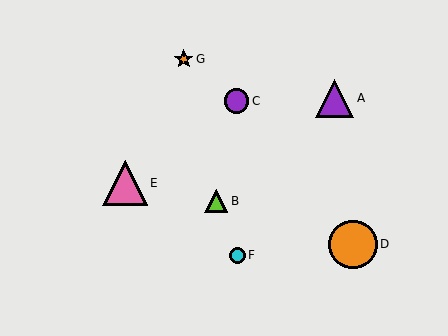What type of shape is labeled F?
Shape F is a cyan circle.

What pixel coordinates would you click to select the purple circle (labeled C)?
Click at (236, 101) to select the purple circle C.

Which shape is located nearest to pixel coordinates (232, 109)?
The purple circle (labeled C) at (236, 101) is nearest to that location.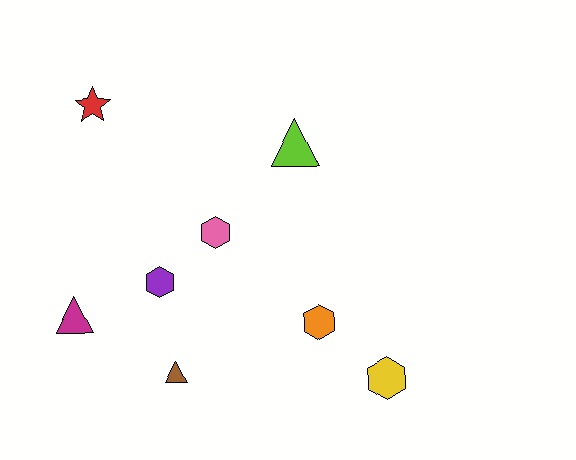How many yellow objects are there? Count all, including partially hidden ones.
There is 1 yellow object.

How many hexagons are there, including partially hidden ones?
There are 4 hexagons.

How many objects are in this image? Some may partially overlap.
There are 8 objects.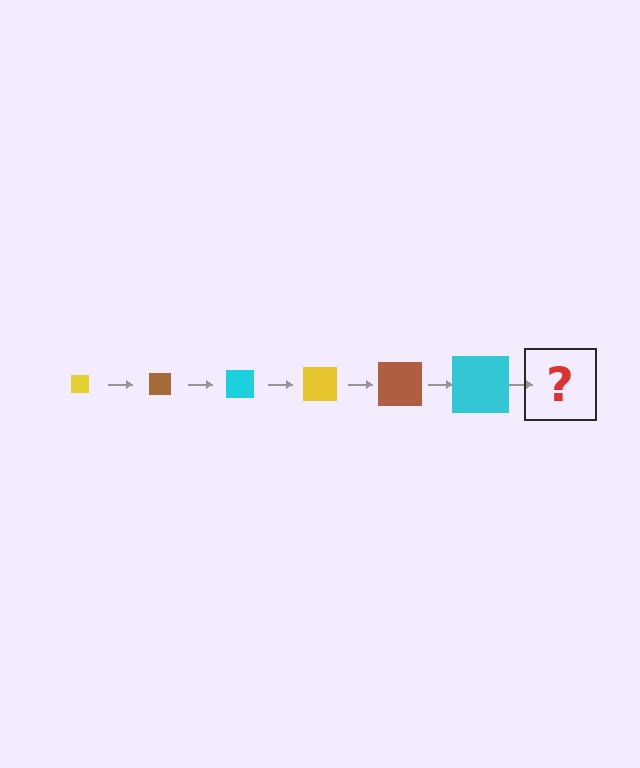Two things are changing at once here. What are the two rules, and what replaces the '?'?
The two rules are that the square grows larger each step and the color cycles through yellow, brown, and cyan. The '?' should be a yellow square, larger than the previous one.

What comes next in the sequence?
The next element should be a yellow square, larger than the previous one.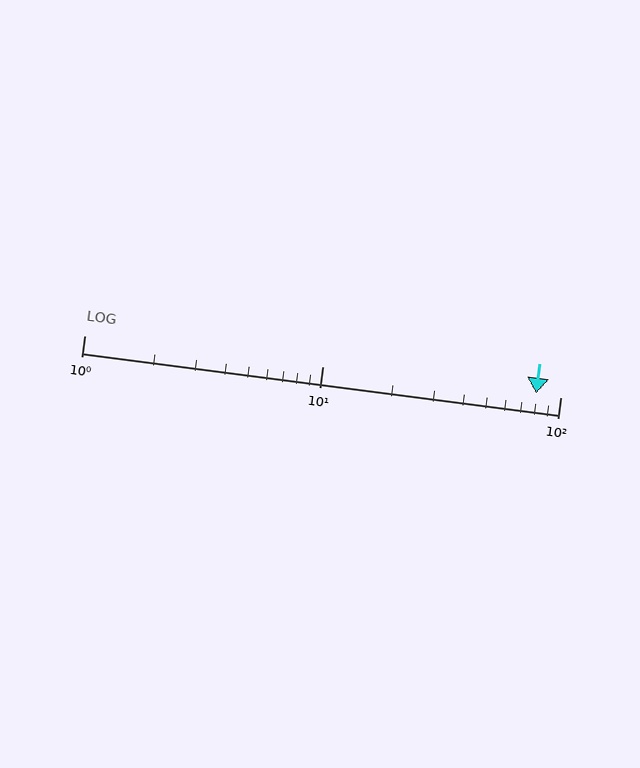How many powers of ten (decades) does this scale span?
The scale spans 2 decades, from 1 to 100.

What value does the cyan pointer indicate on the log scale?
The pointer indicates approximately 79.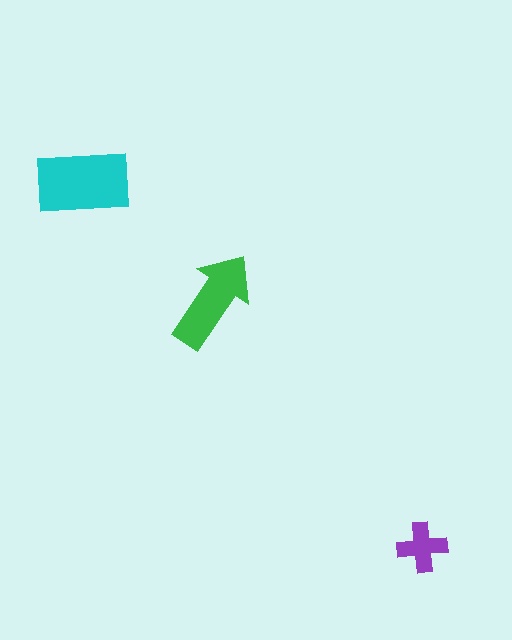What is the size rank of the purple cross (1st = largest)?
3rd.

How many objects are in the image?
There are 3 objects in the image.